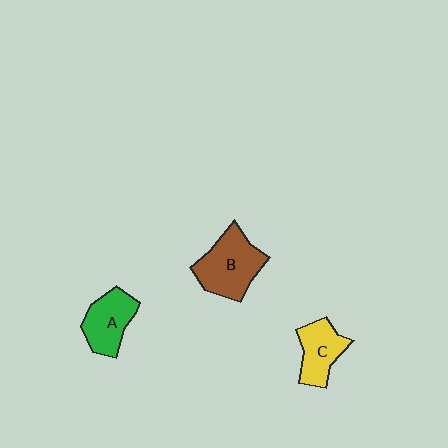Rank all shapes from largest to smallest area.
From largest to smallest: B (brown), A (green), C (yellow).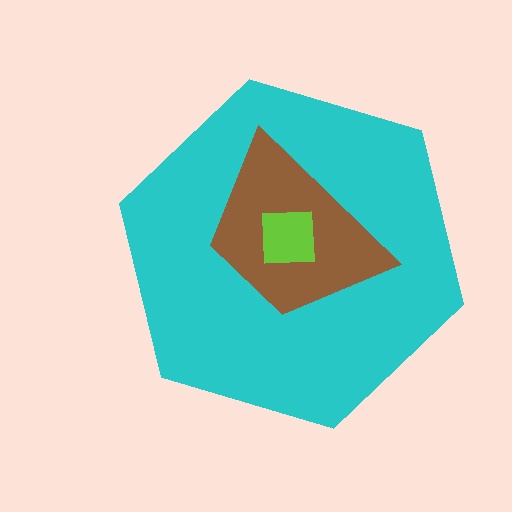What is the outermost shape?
The cyan hexagon.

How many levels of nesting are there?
3.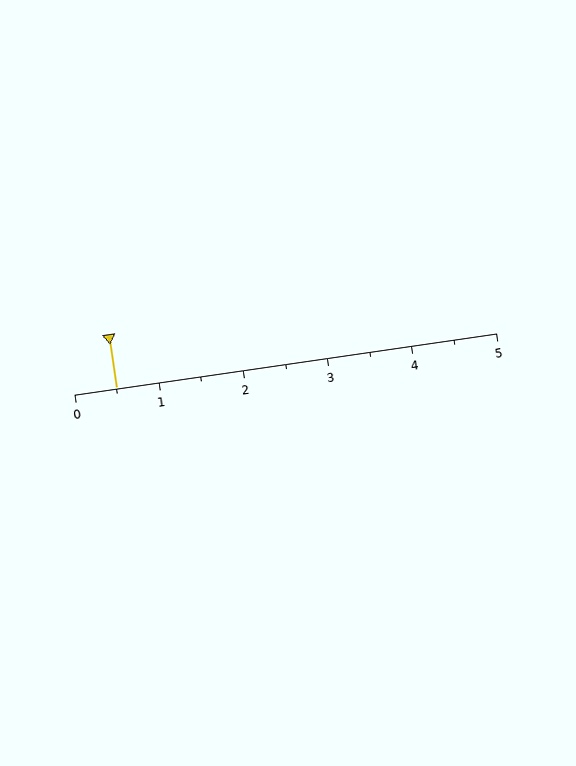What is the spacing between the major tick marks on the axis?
The major ticks are spaced 1 apart.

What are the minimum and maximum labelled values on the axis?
The axis runs from 0 to 5.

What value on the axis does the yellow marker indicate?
The marker indicates approximately 0.5.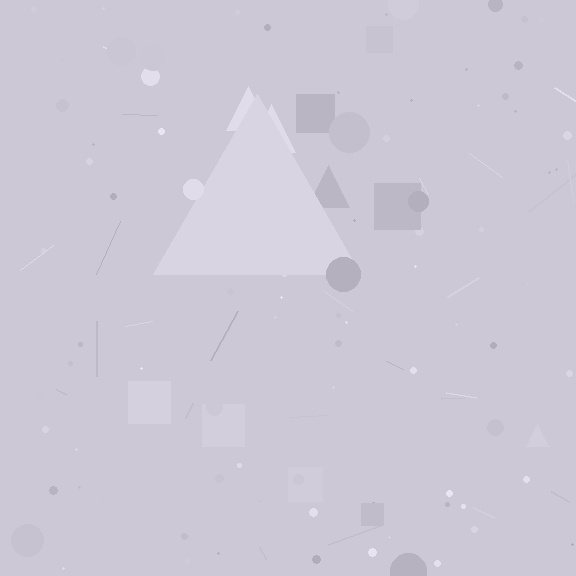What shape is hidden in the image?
A triangle is hidden in the image.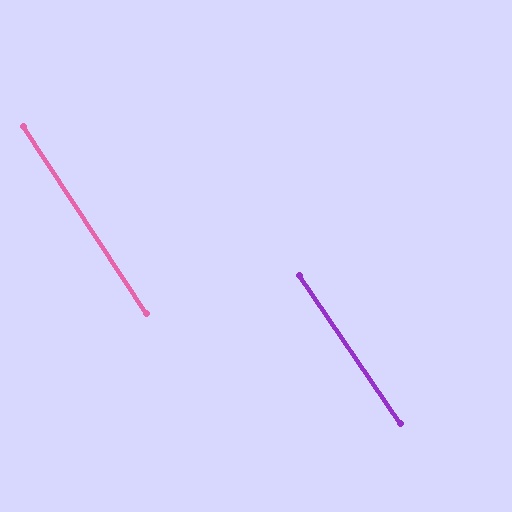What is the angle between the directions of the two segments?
Approximately 1 degree.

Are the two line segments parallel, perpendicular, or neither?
Parallel — their directions differ by only 1.1°.